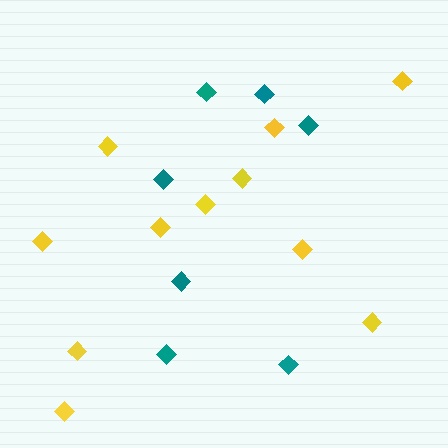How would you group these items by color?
There are 2 groups: one group of yellow diamonds (11) and one group of teal diamonds (7).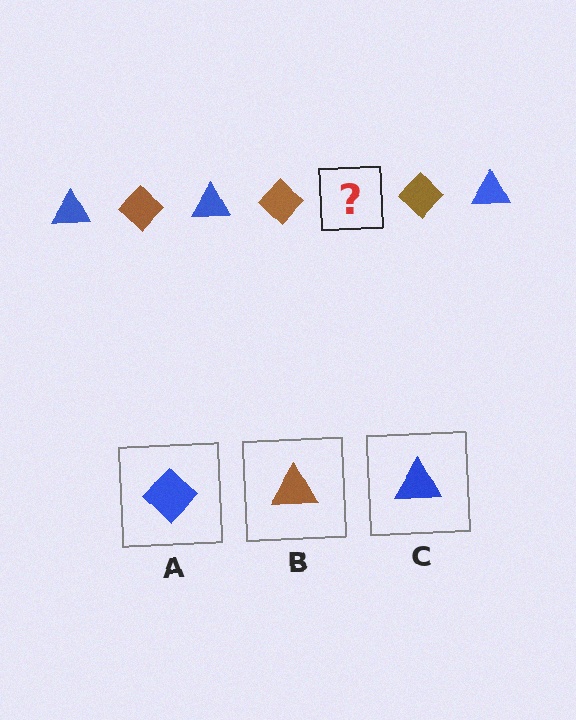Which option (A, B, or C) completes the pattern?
C.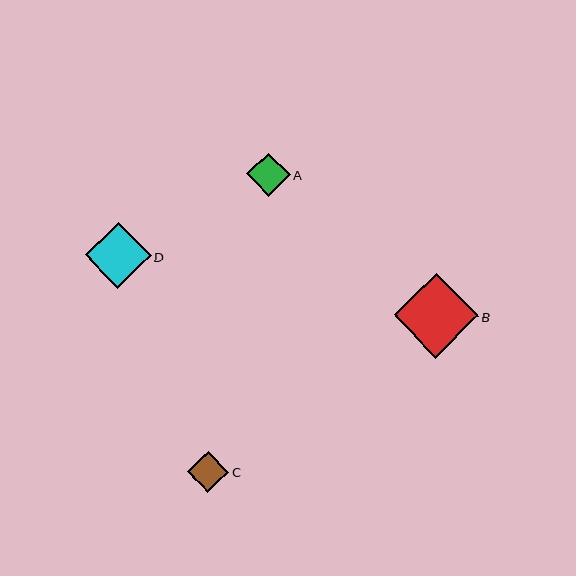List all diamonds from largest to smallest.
From largest to smallest: B, D, A, C.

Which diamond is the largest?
Diamond B is the largest with a size of approximately 85 pixels.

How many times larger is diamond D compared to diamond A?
Diamond D is approximately 1.5 times the size of diamond A.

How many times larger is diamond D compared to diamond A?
Diamond D is approximately 1.5 times the size of diamond A.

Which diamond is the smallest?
Diamond C is the smallest with a size of approximately 41 pixels.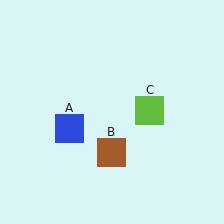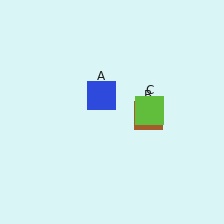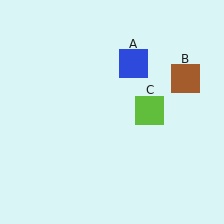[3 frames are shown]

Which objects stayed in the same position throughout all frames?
Lime square (object C) remained stationary.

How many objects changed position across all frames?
2 objects changed position: blue square (object A), brown square (object B).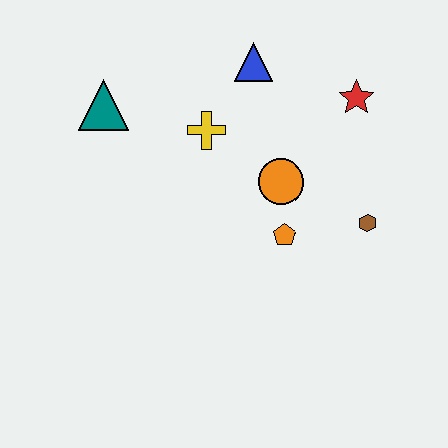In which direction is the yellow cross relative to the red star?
The yellow cross is to the left of the red star.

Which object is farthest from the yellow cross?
The brown hexagon is farthest from the yellow cross.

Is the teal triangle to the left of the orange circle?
Yes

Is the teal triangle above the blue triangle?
No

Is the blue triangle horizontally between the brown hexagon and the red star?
No